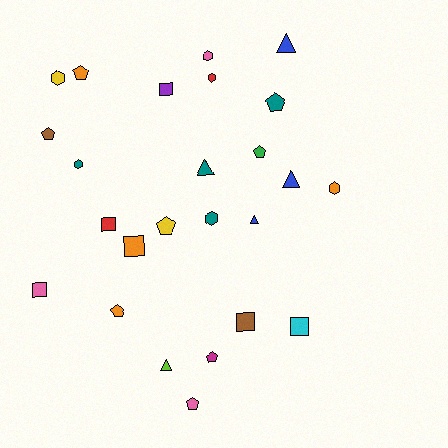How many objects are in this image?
There are 25 objects.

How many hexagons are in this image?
There are 6 hexagons.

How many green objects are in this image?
There is 1 green object.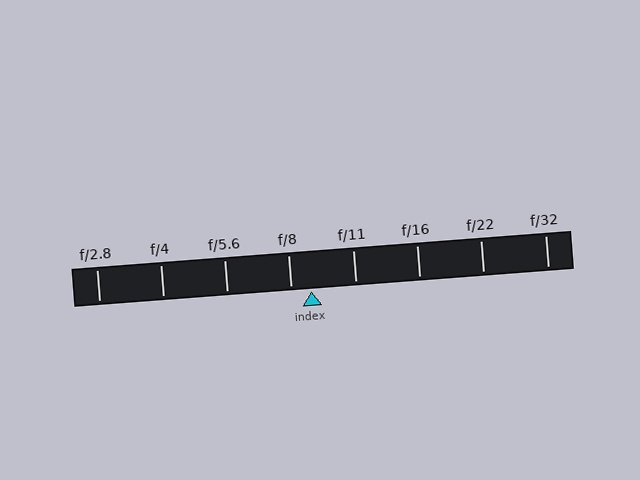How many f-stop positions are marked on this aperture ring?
There are 8 f-stop positions marked.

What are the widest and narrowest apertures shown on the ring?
The widest aperture shown is f/2.8 and the narrowest is f/32.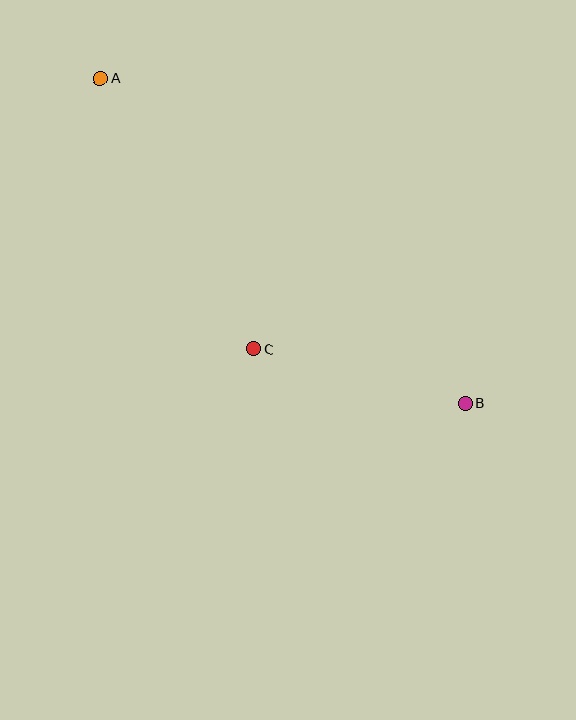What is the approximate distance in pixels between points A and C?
The distance between A and C is approximately 312 pixels.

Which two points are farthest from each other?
Points A and B are farthest from each other.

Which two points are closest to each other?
Points B and C are closest to each other.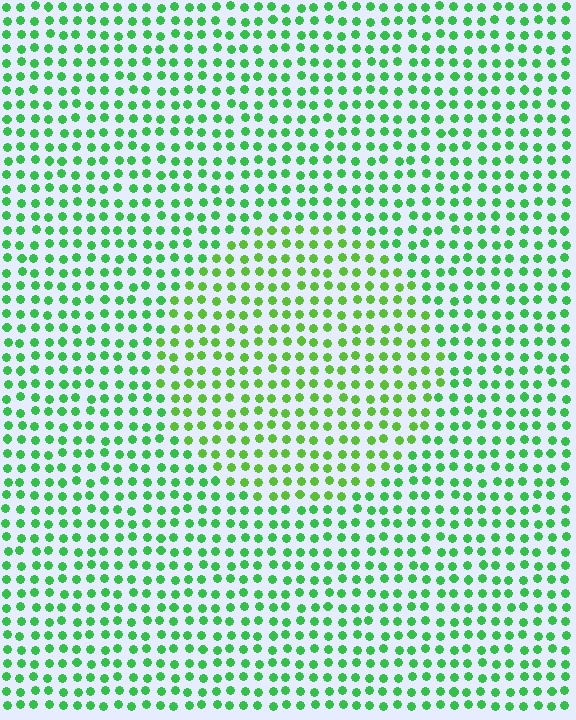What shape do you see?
I see a circle.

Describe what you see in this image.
The image is filled with small green elements in a uniform arrangement. A circle-shaped region is visible where the elements are tinted to a slightly different hue, forming a subtle color boundary.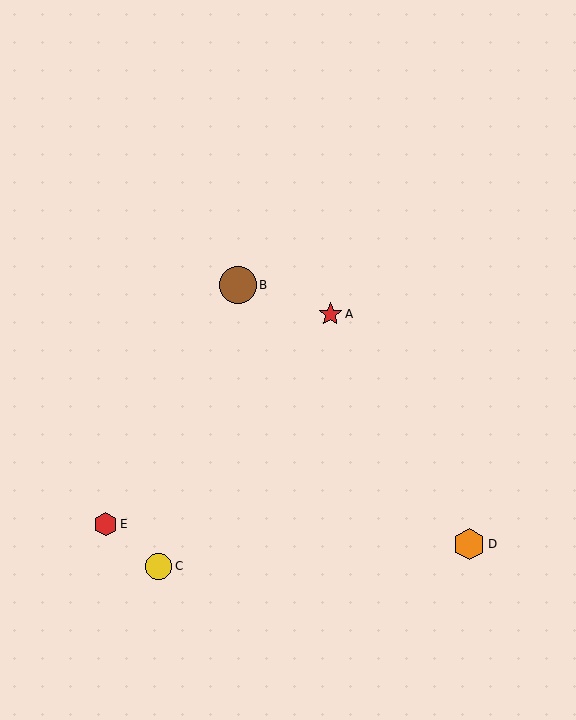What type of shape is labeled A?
Shape A is a red star.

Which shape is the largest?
The brown circle (labeled B) is the largest.